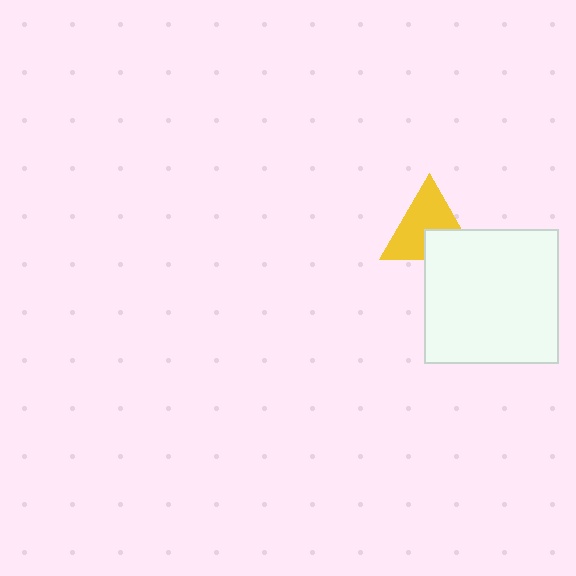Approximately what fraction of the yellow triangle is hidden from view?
Roughly 32% of the yellow triangle is hidden behind the white square.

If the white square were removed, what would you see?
You would see the complete yellow triangle.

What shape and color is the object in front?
The object in front is a white square.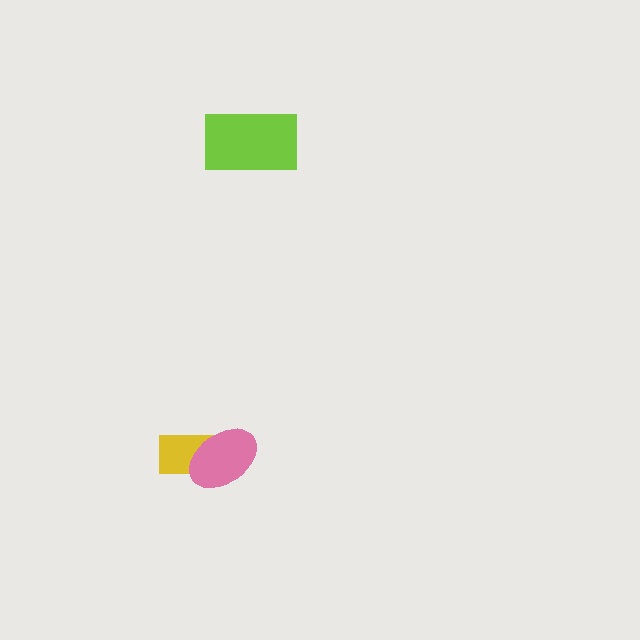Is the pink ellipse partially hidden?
No, no other shape covers it.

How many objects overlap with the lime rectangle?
0 objects overlap with the lime rectangle.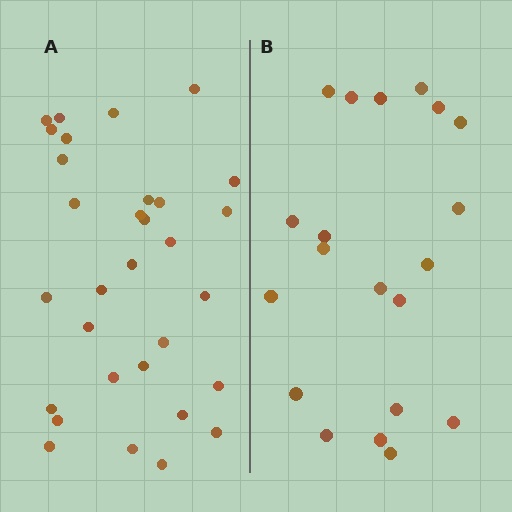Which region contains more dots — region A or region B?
Region A (the left region) has more dots.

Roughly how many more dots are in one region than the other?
Region A has roughly 12 or so more dots than region B.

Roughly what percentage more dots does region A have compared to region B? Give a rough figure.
About 55% more.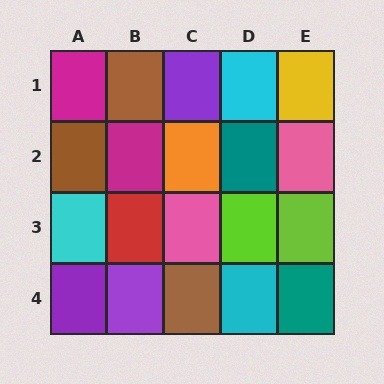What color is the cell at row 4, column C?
Brown.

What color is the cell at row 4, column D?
Cyan.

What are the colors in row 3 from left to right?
Cyan, red, pink, lime, lime.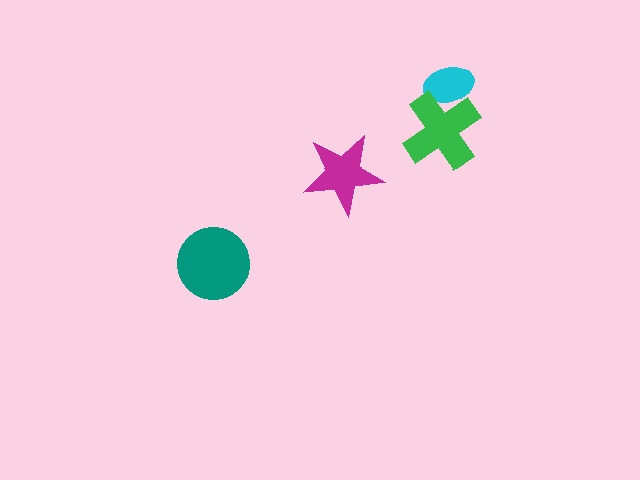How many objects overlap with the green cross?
1 object overlaps with the green cross.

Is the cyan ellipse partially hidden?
Yes, it is partially covered by another shape.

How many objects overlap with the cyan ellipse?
1 object overlaps with the cyan ellipse.